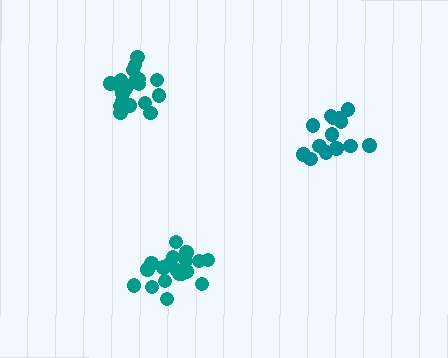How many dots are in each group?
Group 1: 15 dots, Group 2: 19 dots, Group 3: 19 dots (53 total).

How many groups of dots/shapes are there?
There are 3 groups.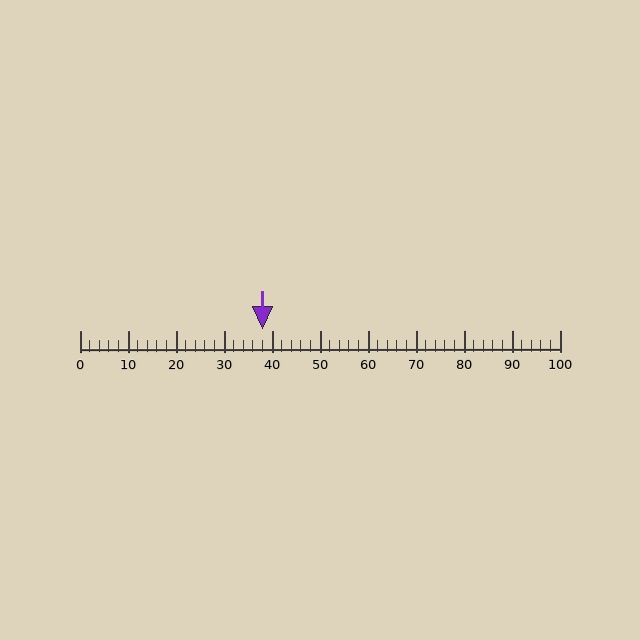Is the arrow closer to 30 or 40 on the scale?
The arrow is closer to 40.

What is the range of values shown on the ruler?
The ruler shows values from 0 to 100.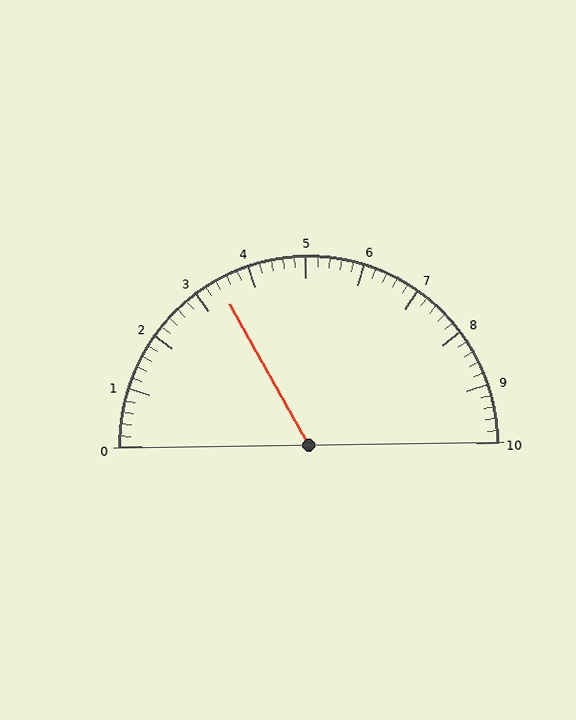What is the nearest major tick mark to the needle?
The nearest major tick mark is 3.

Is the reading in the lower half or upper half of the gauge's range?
The reading is in the lower half of the range (0 to 10).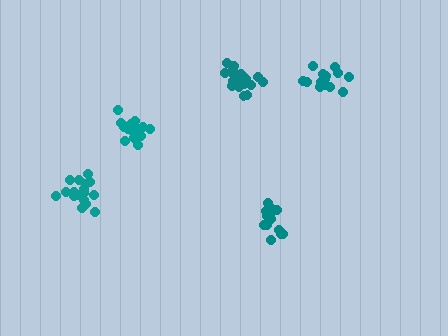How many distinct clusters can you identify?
There are 5 distinct clusters.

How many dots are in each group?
Group 1: 19 dots, Group 2: 15 dots, Group 3: 18 dots, Group 4: 20 dots, Group 5: 16 dots (88 total).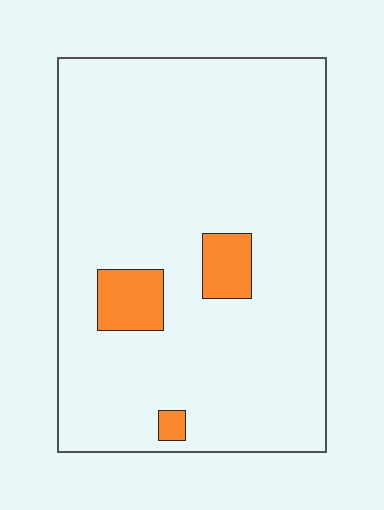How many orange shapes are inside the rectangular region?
3.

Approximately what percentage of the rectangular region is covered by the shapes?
Approximately 10%.